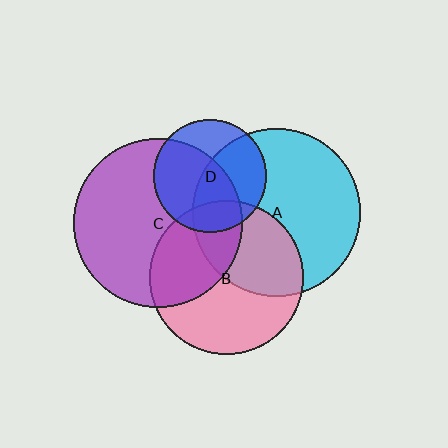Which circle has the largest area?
Circle A (cyan).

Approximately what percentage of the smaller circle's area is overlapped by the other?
Approximately 40%.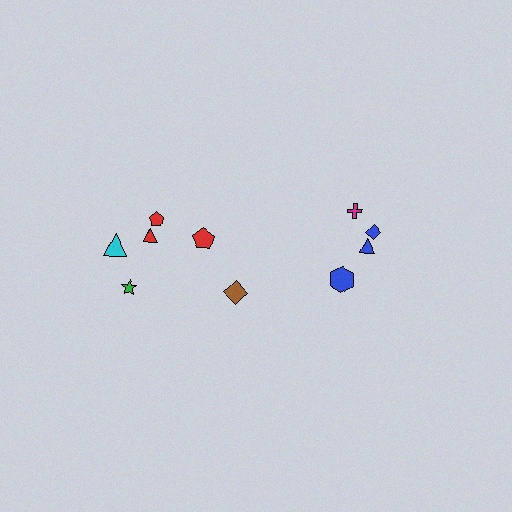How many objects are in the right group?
There are 4 objects.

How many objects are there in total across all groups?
There are 10 objects.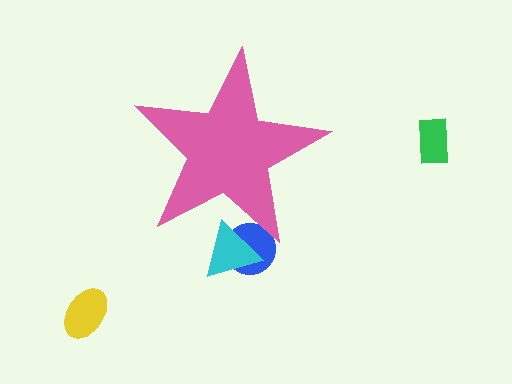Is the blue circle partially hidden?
Yes, the blue circle is partially hidden behind the pink star.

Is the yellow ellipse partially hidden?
No, the yellow ellipse is fully visible.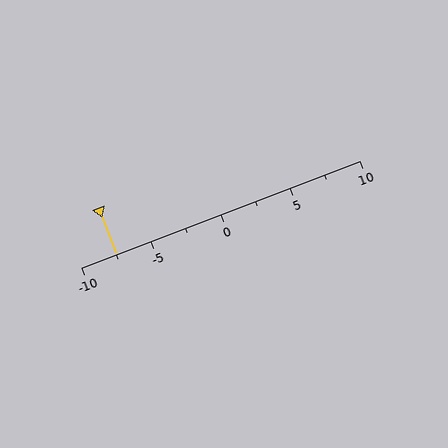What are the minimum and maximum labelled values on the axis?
The axis runs from -10 to 10.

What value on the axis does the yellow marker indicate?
The marker indicates approximately -7.5.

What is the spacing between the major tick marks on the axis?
The major ticks are spaced 5 apart.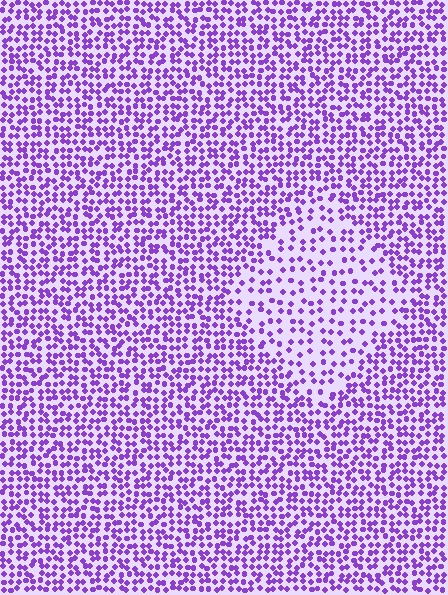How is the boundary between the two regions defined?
The boundary is defined by a change in element density (approximately 2.0x ratio). All elements are the same color, size, and shape.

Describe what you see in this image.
The image contains small purple elements arranged at two different densities. A diamond-shaped region is visible where the elements are less densely packed than the surrounding area.